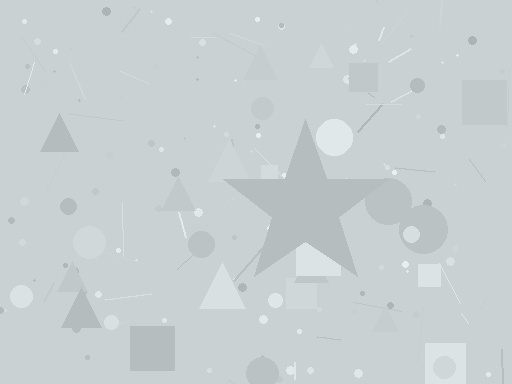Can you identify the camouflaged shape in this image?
The camouflaged shape is a star.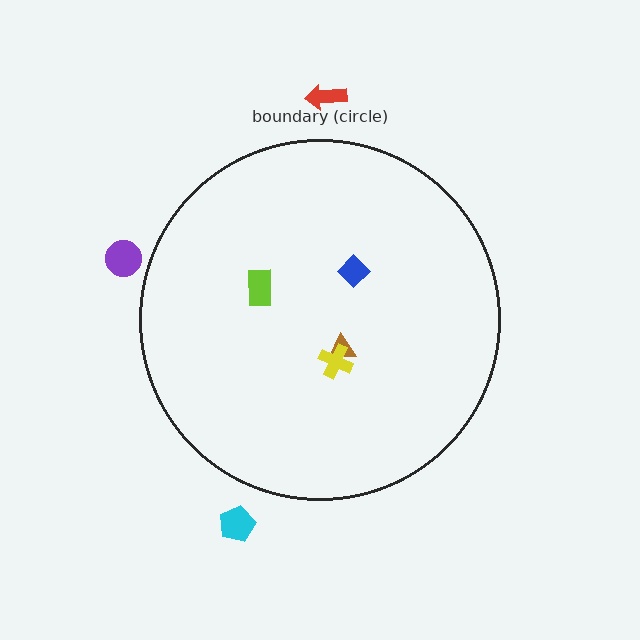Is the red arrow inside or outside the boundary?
Outside.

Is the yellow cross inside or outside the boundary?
Inside.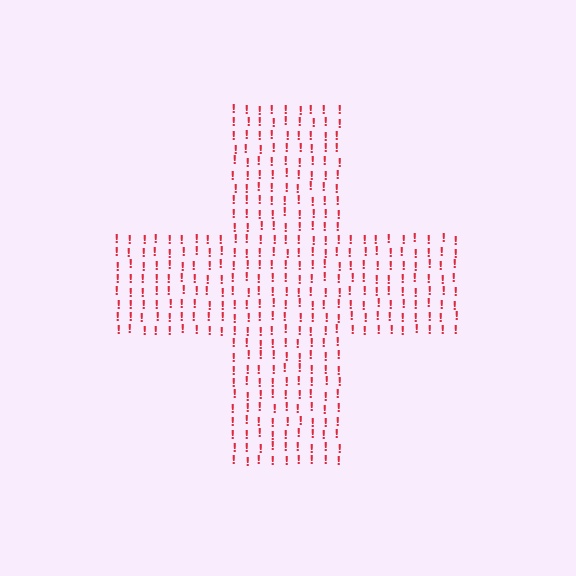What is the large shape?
The large shape is a cross.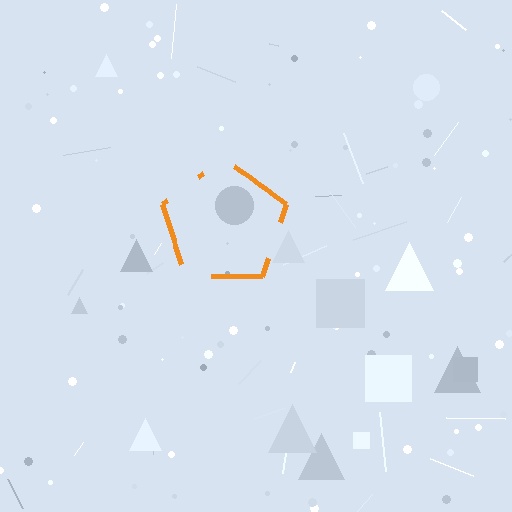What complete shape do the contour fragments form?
The contour fragments form a pentagon.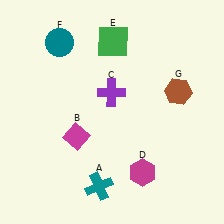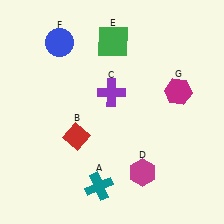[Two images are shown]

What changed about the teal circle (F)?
In Image 1, F is teal. In Image 2, it changed to blue.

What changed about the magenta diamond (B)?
In Image 1, B is magenta. In Image 2, it changed to red.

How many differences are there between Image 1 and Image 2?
There are 3 differences between the two images.